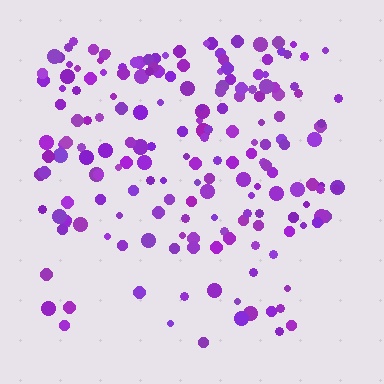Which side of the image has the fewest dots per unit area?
The bottom.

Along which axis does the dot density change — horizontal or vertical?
Vertical.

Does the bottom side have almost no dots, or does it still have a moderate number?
Still a moderate number, just noticeably fewer than the top.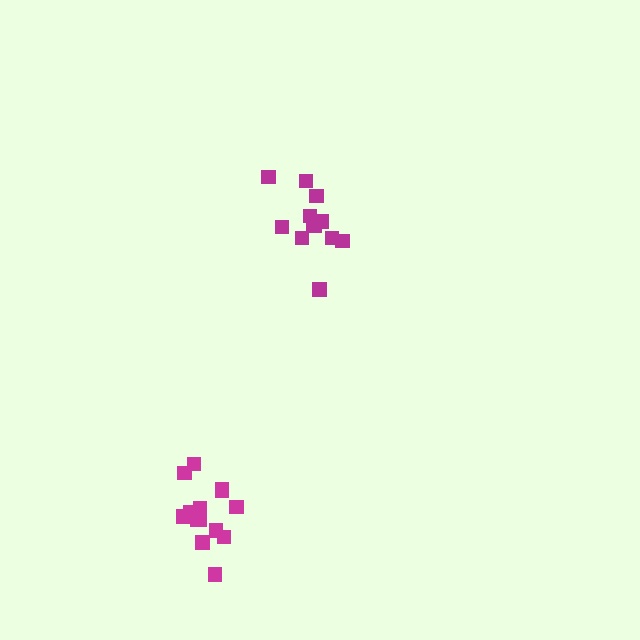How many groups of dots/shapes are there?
There are 2 groups.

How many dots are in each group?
Group 1: 12 dots, Group 2: 14 dots (26 total).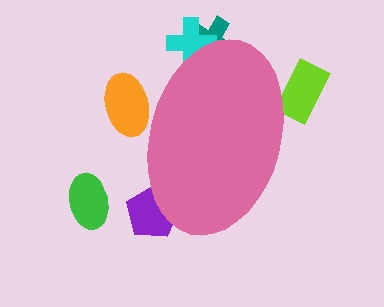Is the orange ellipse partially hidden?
Yes, the orange ellipse is partially hidden behind the pink ellipse.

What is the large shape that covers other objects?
A pink ellipse.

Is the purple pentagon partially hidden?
Yes, the purple pentagon is partially hidden behind the pink ellipse.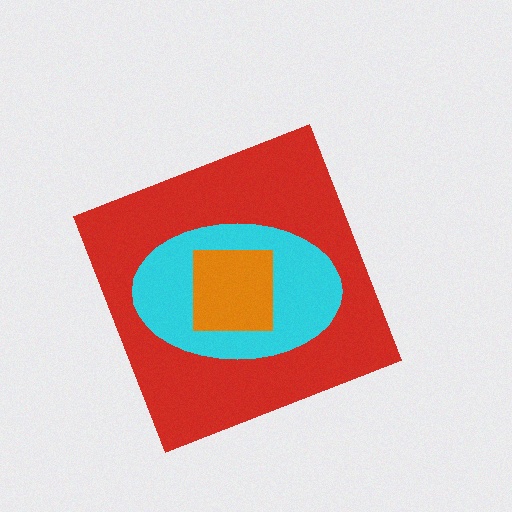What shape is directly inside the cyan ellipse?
The orange square.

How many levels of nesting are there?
3.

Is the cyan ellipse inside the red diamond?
Yes.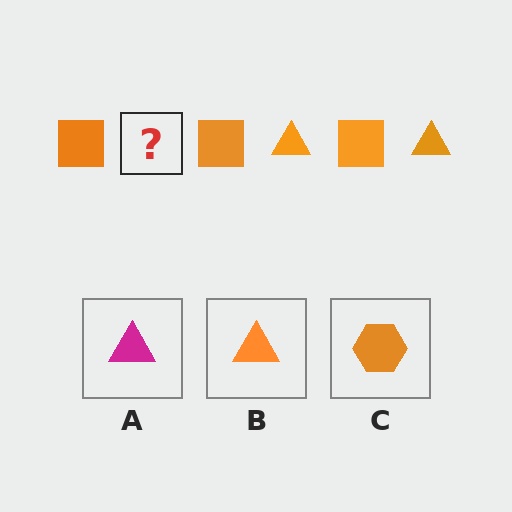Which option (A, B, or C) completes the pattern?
B.